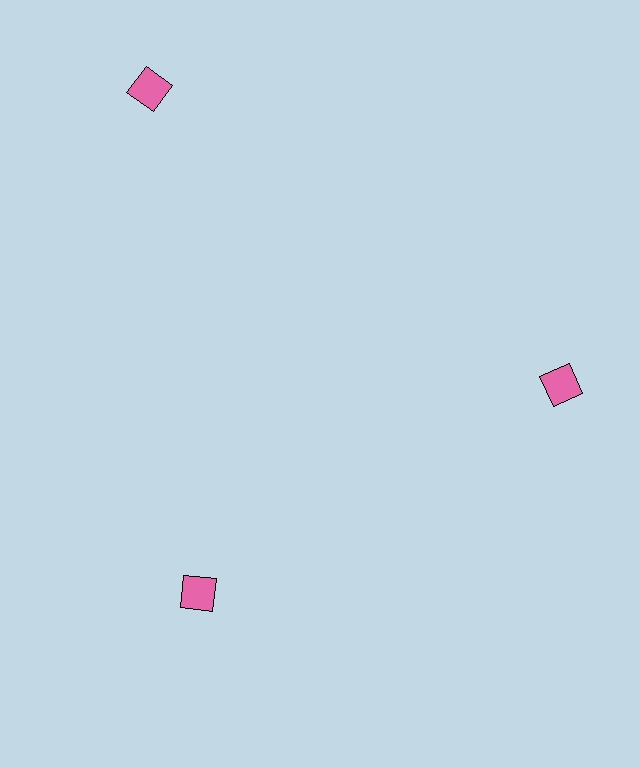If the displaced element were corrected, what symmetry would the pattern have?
It would have 3-fold rotational symmetry — the pattern would map onto itself every 120 degrees.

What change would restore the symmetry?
The symmetry would be restored by moving it inward, back onto the ring so that all 3 diamonds sit at equal angles and equal distance from the center.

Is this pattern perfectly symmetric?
No. The 3 pink diamonds are arranged in a ring, but one element near the 11 o'clock position is pushed outward from the center, breaking the 3-fold rotational symmetry.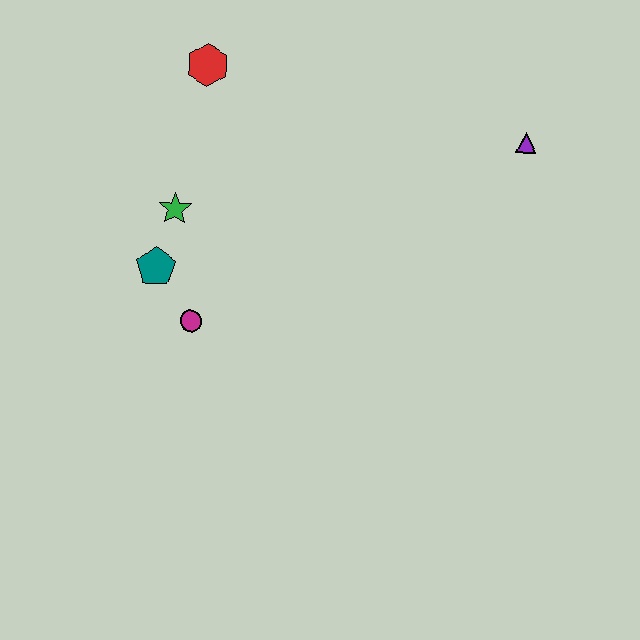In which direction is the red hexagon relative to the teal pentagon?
The red hexagon is above the teal pentagon.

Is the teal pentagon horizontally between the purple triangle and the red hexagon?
No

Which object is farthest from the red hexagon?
The purple triangle is farthest from the red hexagon.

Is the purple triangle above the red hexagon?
No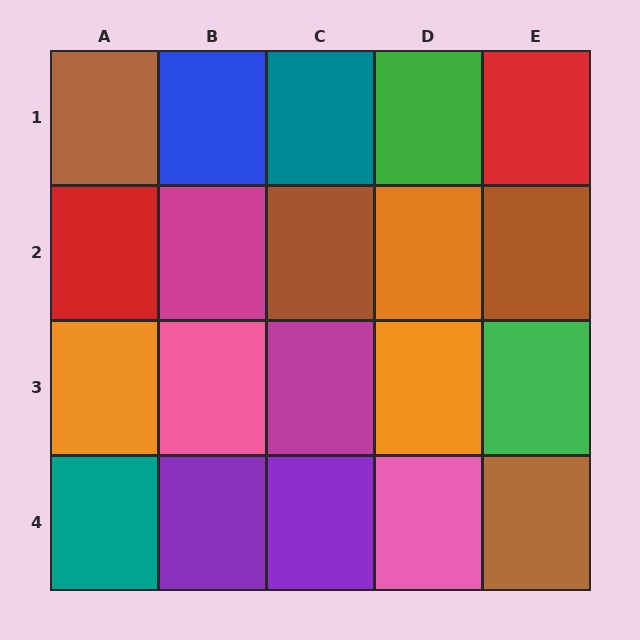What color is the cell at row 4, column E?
Brown.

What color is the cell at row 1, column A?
Brown.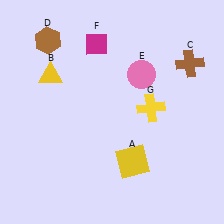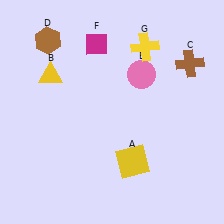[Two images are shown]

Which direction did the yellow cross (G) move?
The yellow cross (G) moved up.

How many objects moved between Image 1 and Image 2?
1 object moved between the two images.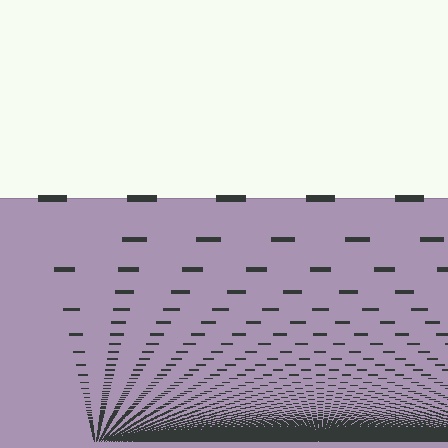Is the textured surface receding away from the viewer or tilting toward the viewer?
The surface appears to tilt toward the viewer. Texture elements get larger and sparser toward the top.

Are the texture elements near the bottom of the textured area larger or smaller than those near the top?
Smaller. The gradient is inverted — elements near the bottom are smaller and denser.